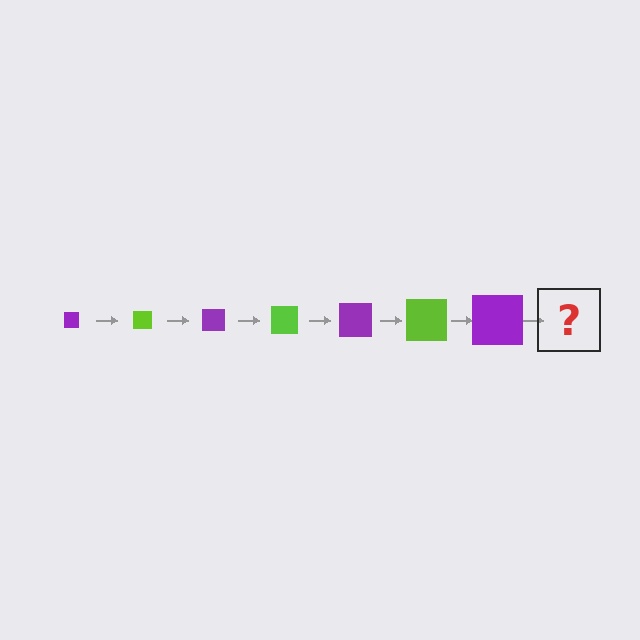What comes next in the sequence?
The next element should be a lime square, larger than the previous one.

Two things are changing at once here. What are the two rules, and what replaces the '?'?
The two rules are that the square grows larger each step and the color cycles through purple and lime. The '?' should be a lime square, larger than the previous one.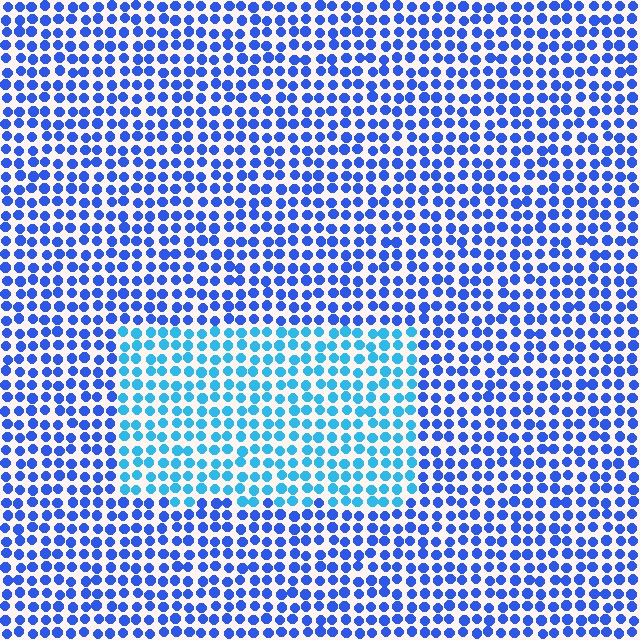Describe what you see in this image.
The image is filled with small blue elements in a uniform arrangement. A rectangle-shaped region is visible where the elements are tinted to a slightly different hue, forming a subtle color boundary.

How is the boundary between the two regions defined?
The boundary is defined purely by a slight shift in hue (about 31 degrees). Spacing, size, and orientation are identical on both sides.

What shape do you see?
I see a rectangle.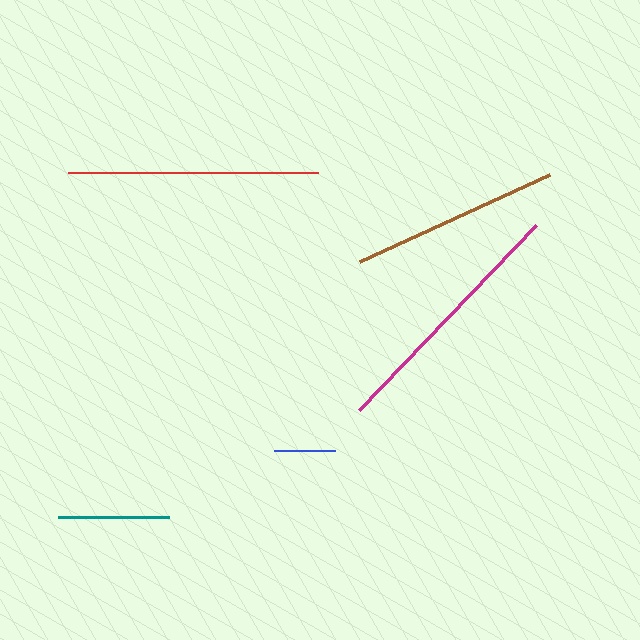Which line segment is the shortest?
The blue line is the shortest at approximately 61 pixels.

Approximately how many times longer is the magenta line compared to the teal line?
The magenta line is approximately 2.3 times the length of the teal line.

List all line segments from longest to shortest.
From longest to shortest: magenta, red, brown, teal, blue.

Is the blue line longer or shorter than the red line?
The red line is longer than the blue line.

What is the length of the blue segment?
The blue segment is approximately 61 pixels long.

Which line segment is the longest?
The magenta line is the longest at approximately 255 pixels.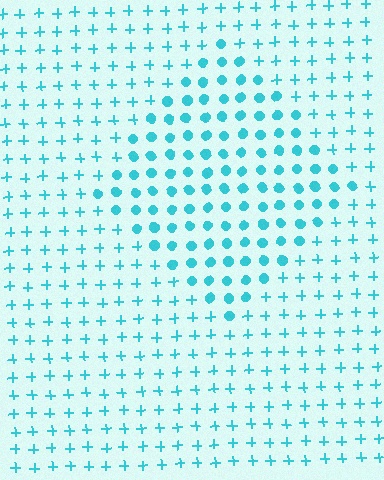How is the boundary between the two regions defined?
The boundary is defined by a change in element shape: circles inside vs. plus signs outside. All elements share the same color and spacing.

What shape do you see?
I see a diamond.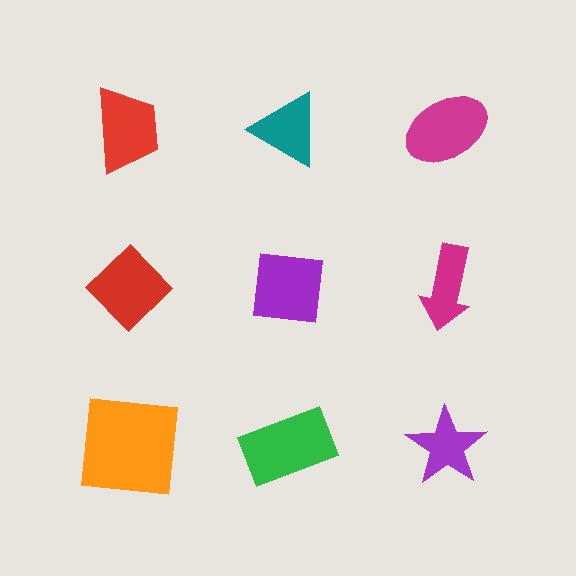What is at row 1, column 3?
A magenta ellipse.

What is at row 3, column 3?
A purple star.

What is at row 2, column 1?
A red diamond.